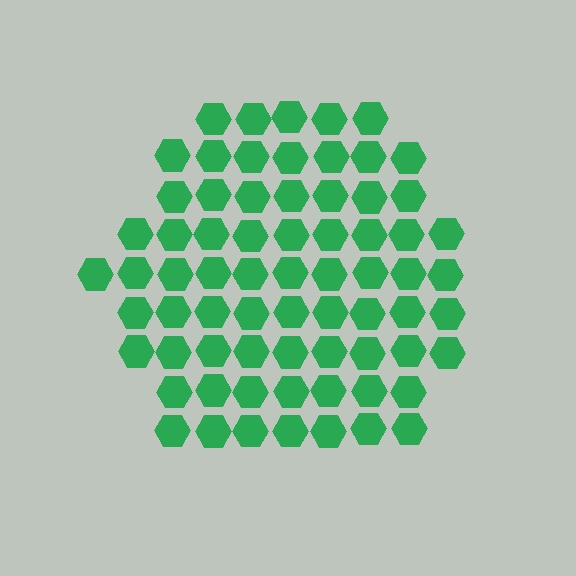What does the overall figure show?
The overall figure shows a hexagon.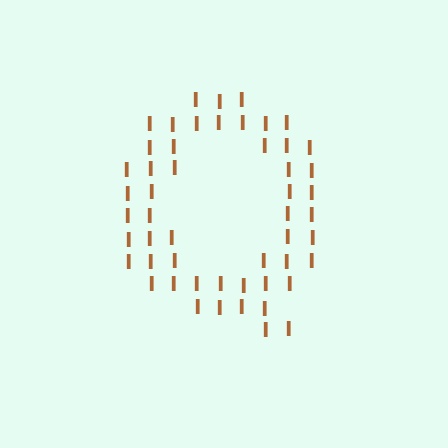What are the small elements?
The small elements are letter I's.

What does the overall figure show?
The overall figure shows the letter Q.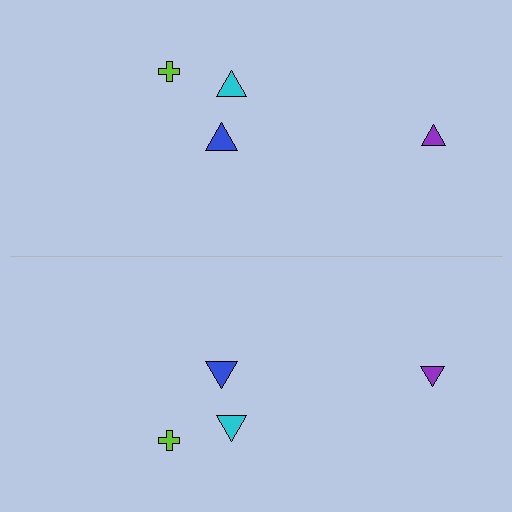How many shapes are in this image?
There are 8 shapes in this image.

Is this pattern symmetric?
Yes, this pattern has bilateral (reflection) symmetry.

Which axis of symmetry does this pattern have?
The pattern has a horizontal axis of symmetry running through the center of the image.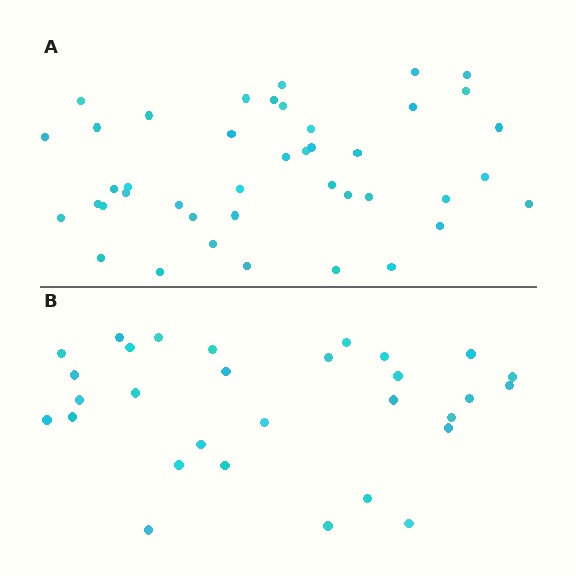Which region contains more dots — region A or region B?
Region A (the top region) has more dots.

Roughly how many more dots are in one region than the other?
Region A has roughly 12 or so more dots than region B.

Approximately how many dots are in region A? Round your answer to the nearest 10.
About 40 dots. (The exact count is 42, which rounds to 40.)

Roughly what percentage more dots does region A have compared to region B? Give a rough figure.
About 40% more.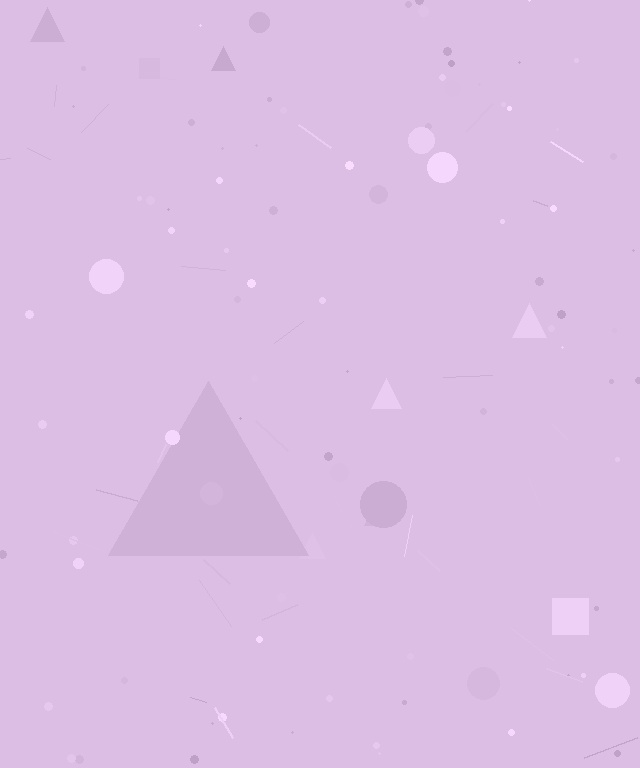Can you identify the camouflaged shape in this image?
The camouflaged shape is a triangle.